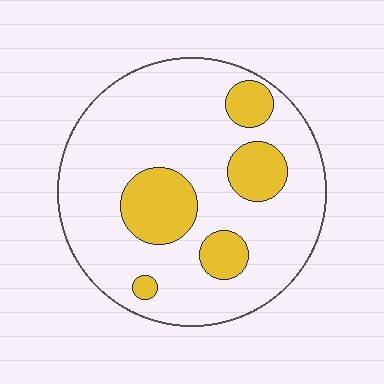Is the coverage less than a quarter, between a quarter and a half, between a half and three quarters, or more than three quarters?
Less than a quarter.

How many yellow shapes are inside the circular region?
5.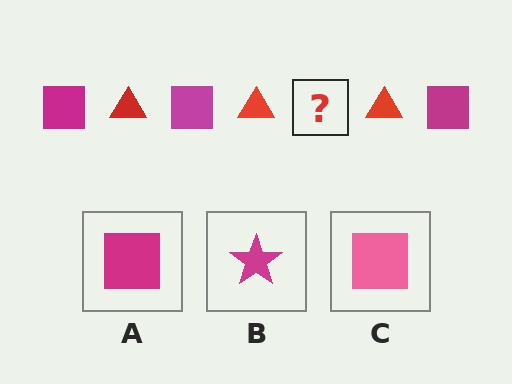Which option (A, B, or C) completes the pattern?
A.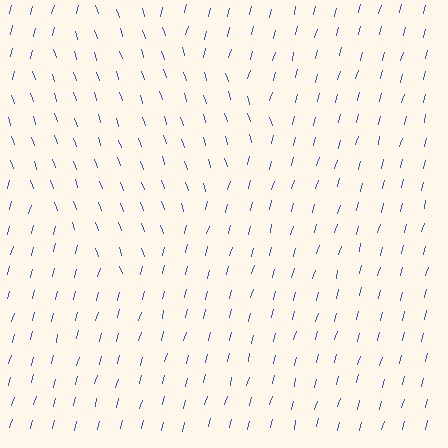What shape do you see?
I see a diamond.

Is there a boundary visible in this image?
Yes, there is a texture boundary formed by a change in line orientation.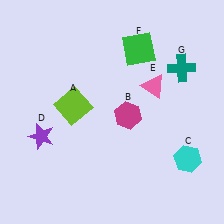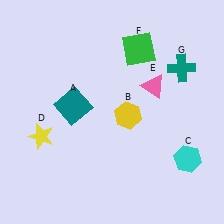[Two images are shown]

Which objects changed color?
A changed from lime to teal. B changed from magenta to yellow. D changed from purple to yellow.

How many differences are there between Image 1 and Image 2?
There are 3 differences between the two images.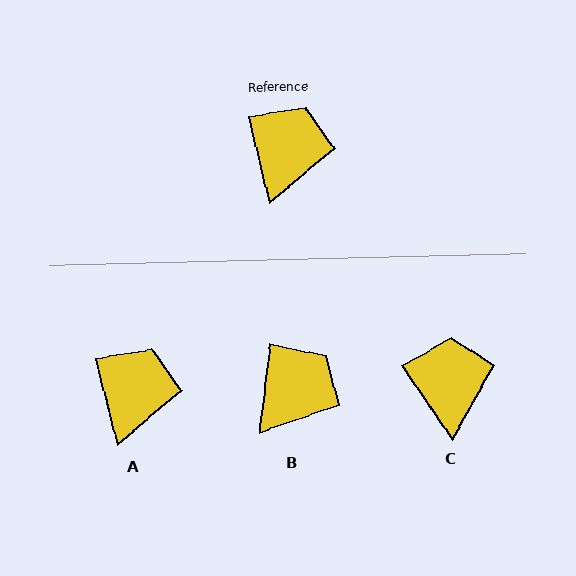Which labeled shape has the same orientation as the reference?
A.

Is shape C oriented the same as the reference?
No, it is off by about 20 degrees.